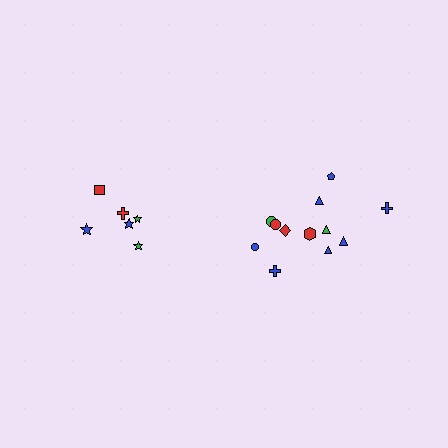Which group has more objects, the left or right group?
The right group.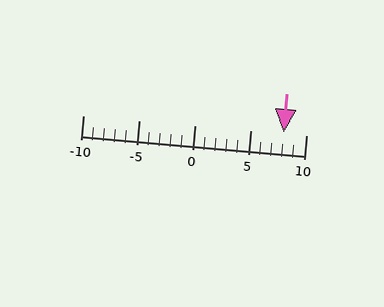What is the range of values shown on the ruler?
The ruler shows values from -10 to 10.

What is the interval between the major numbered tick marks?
The major tick marks are spaced 5 units apart.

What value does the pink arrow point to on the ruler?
The pink arrow points to approximately 8.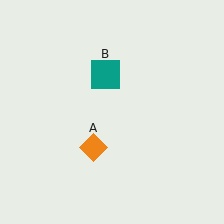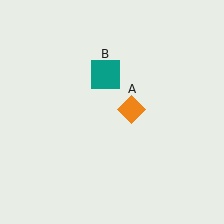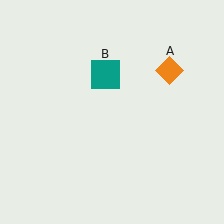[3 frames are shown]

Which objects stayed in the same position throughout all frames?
Teal square (object B) remained stationary.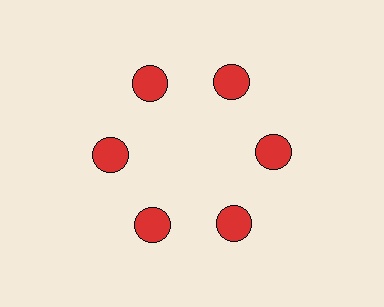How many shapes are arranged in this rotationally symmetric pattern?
There are 6 shapes, arranged in 6 groups of 1.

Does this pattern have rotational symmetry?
Yes, this pattern has 6-fold rotational symmetry. It looks the same after rotating 60 degrees around the center.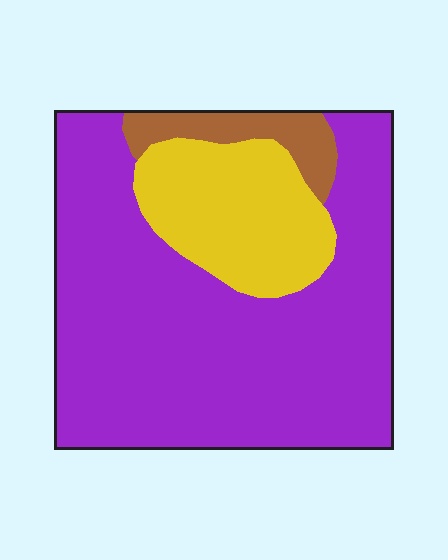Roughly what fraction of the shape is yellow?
Yellow covers around 20% of the shape.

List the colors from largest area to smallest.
From largest to smallest: purple, yellow, brown.